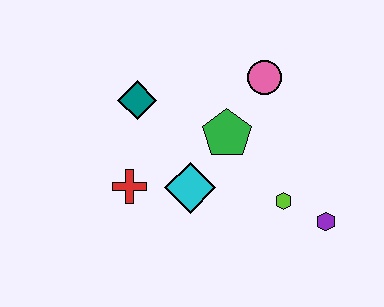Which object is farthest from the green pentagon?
The purple hexagon is farthest from the green pentagon.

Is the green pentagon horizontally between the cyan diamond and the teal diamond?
No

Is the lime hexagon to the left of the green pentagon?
No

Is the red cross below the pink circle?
Yes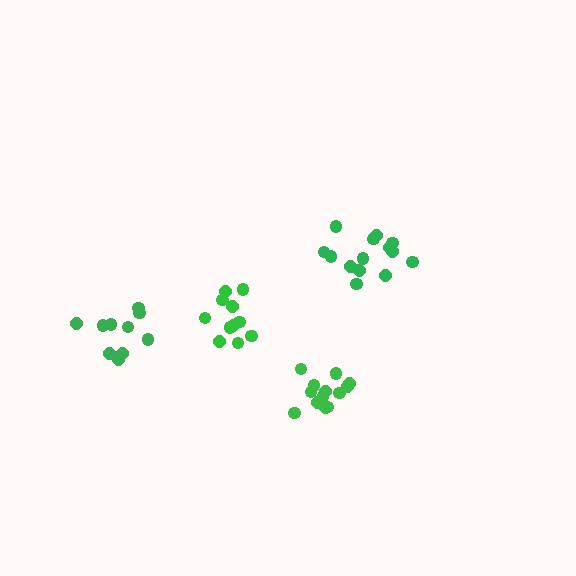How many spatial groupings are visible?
There are 4 spatial groupings.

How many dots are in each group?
Group 1: 11 dots, Group 2: 14 dots, Group 3: 10 dots, Group 4: 13 dots (48 total).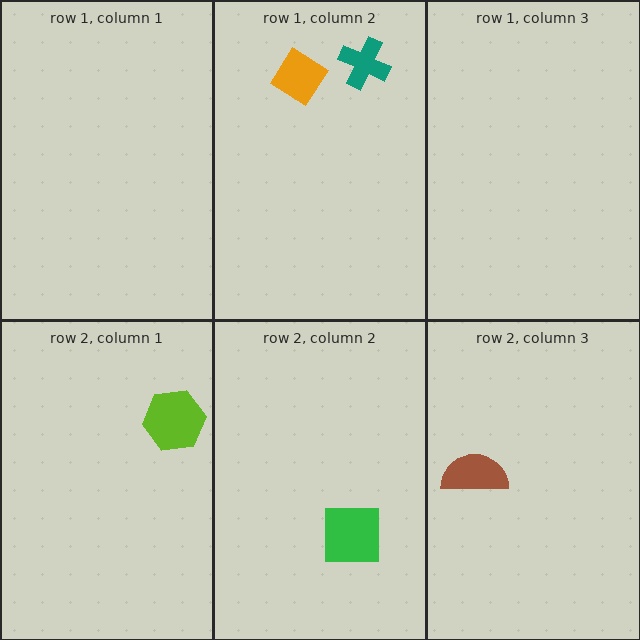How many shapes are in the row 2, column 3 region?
1.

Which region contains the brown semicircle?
The row 2, column 3 region.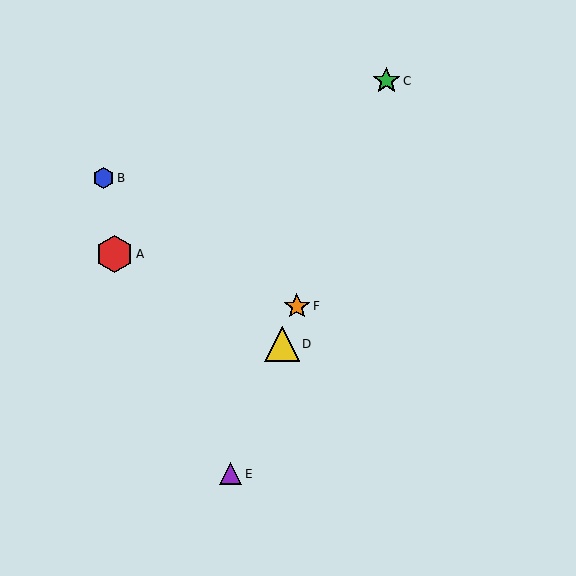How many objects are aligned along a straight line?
4 objects (C, D, E, F) are aligned along a straight line.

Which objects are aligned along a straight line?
Objects C, D, E, F are aligned along a straight line.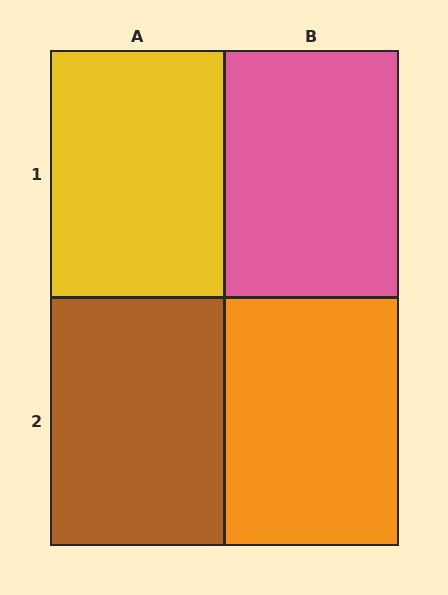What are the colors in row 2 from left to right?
Brown, orange.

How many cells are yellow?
1 cell is yellow.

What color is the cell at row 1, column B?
Pink.